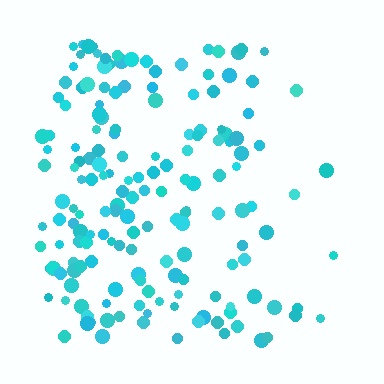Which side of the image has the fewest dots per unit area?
The right.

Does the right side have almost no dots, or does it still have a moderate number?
Still a moderate number, just noticeably fewer than the left.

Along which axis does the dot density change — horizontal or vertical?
Horizontal.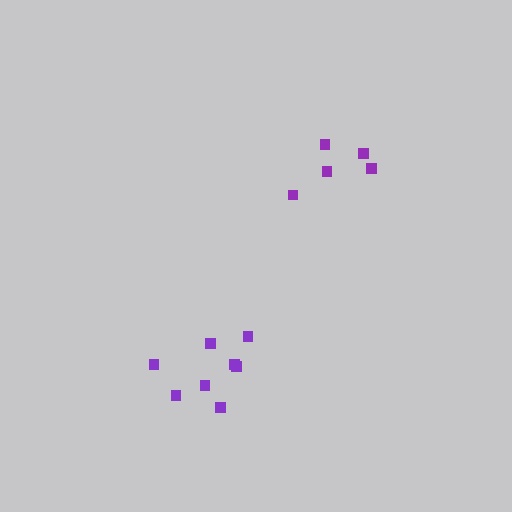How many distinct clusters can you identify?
There are 2 distinct clusters.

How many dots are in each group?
Group 1: 5 dots, Group 2: 8 dots (13 total).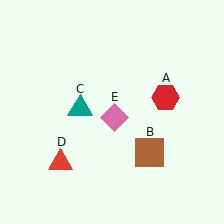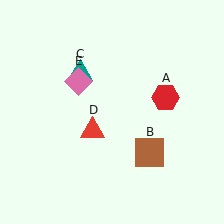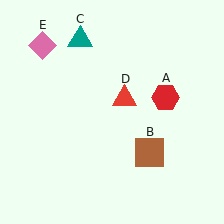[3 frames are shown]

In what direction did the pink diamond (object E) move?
The pink diamond (object E) moved up and to the left.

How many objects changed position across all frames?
3 objects changed position: teal triangle (object C), red triangle (object D), pink diamond (object E).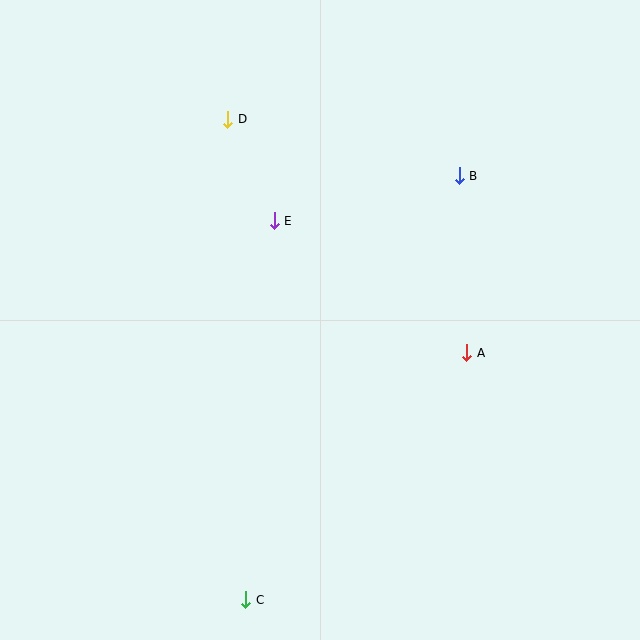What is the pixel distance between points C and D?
The distance between C and D is 481 pixels.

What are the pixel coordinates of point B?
Point B is at (459, 176).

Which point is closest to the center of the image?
Point E at (274, 221) is closest to the center.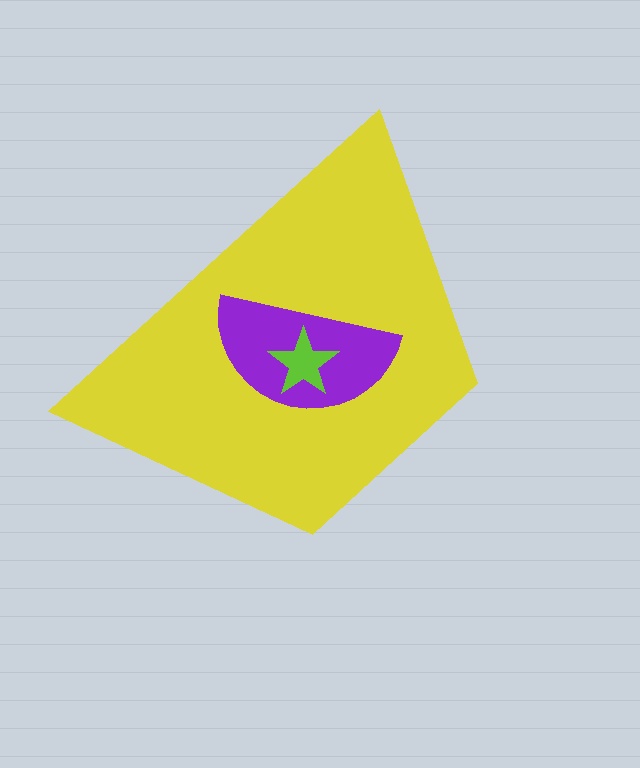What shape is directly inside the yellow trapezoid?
The purple semicircle.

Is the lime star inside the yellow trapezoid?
Yes.